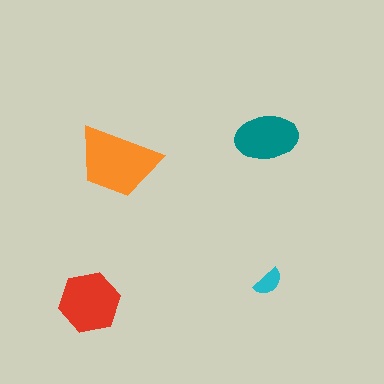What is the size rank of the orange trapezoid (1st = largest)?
1st.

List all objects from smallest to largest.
The cyan semicircle, the teal ellipse, the red hexagon, the orange trapezoid.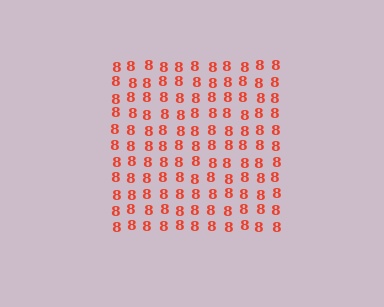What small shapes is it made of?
It is made of small digit 8's.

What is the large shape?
The large shape is a square.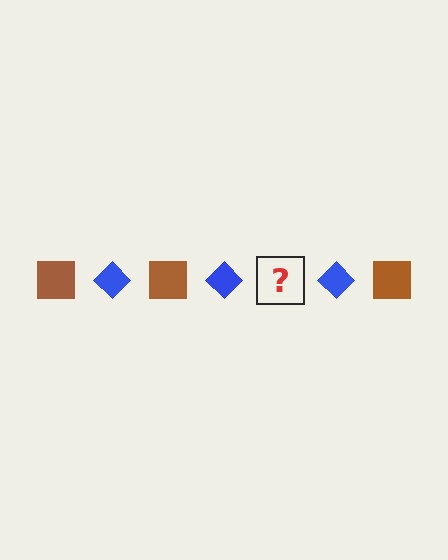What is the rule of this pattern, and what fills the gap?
The rule is that the pattern alternates between brown square and blue diamond. The gap should be filled with a brown square.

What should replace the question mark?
The question mark should be replaced with a brown square.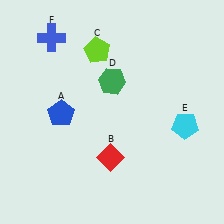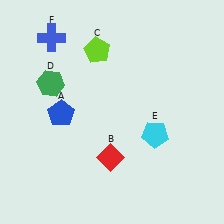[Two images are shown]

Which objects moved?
The objects that moved are: the green hexagon (D), the cyan pentagon (E).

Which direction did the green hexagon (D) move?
The green hexagon (D) moved left.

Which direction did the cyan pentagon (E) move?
The cyan pentagon (E) moved left.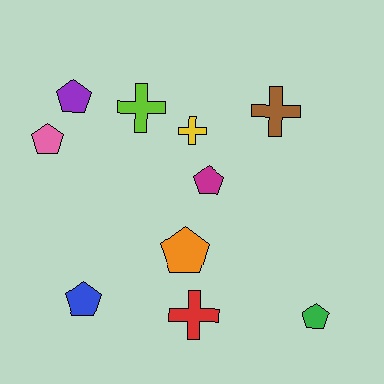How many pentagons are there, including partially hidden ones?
There are 6 pentagons.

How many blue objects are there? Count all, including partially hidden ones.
There is 1 blue object.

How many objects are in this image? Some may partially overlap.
There are 10 objects.